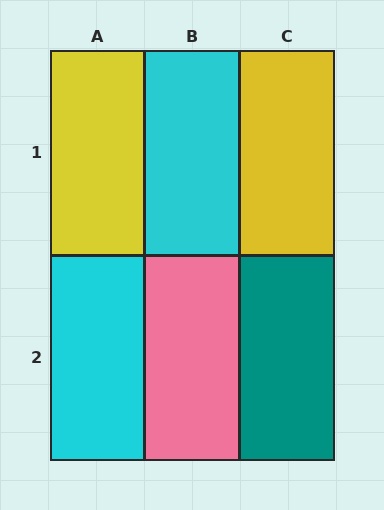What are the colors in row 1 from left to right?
Yellow, cyan, yellow.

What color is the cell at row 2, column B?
Pink.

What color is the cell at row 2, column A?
Cyan.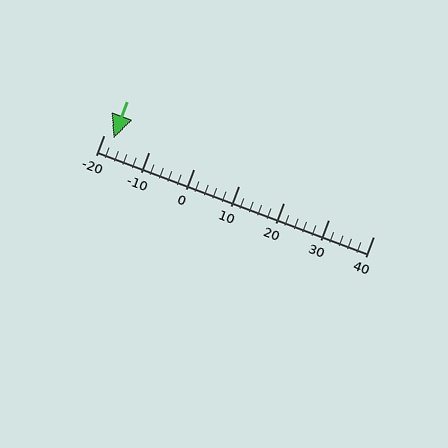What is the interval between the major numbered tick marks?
The major tick marks are spaced 10 units apart.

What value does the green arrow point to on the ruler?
The green arrow points to approximately -18.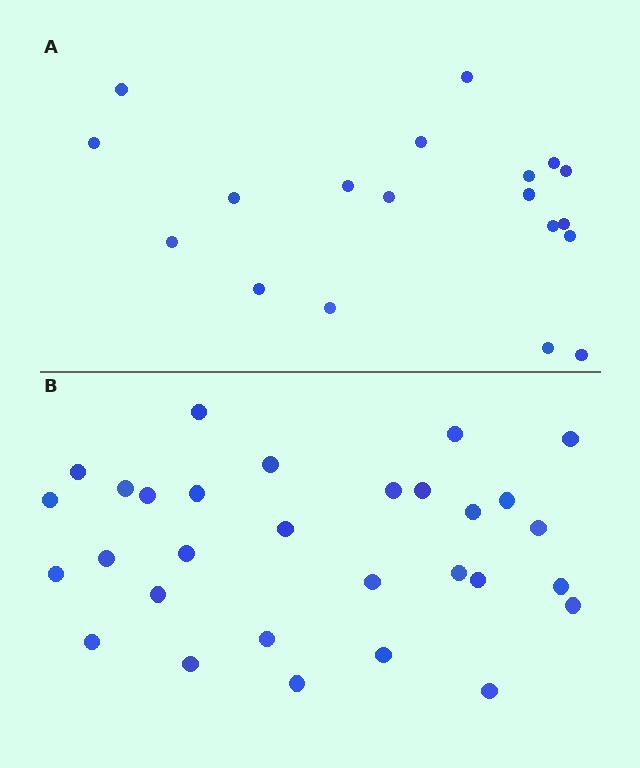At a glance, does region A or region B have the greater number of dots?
Region B (the bottom region) has more dots.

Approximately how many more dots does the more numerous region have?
Region B has roughly 12 or so more dots than region A.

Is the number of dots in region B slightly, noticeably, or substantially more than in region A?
Region B has substantially more. The ratio is roughly 1.6 to 1.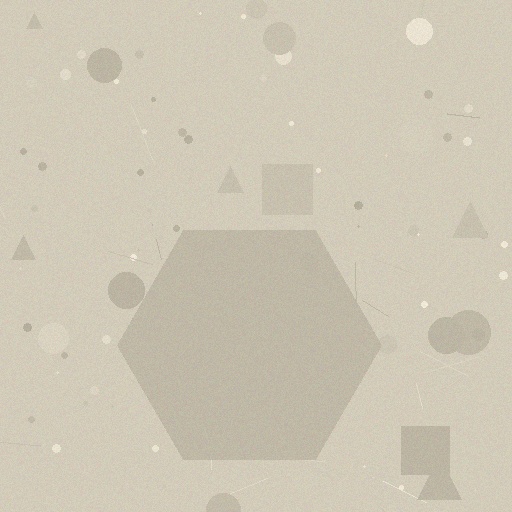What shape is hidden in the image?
A hexagon is hidden in the image.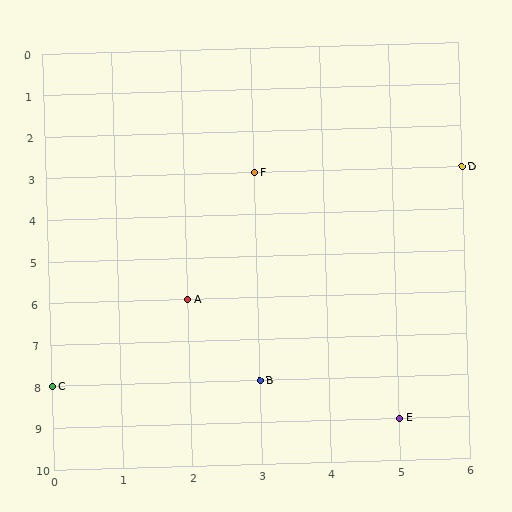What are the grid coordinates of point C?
Point C is at grid coordinates (0, 8).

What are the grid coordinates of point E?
Point E is at grid coordinates (5, 9).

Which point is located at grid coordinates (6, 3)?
Point D is at (6, 3).